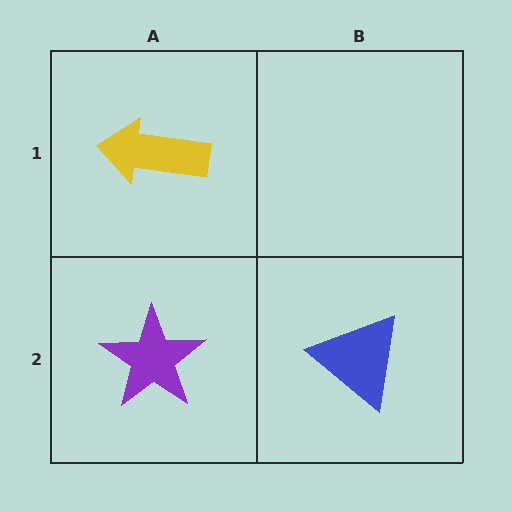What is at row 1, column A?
A yellow arrow.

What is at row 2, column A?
A purple star.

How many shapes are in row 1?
1 shape.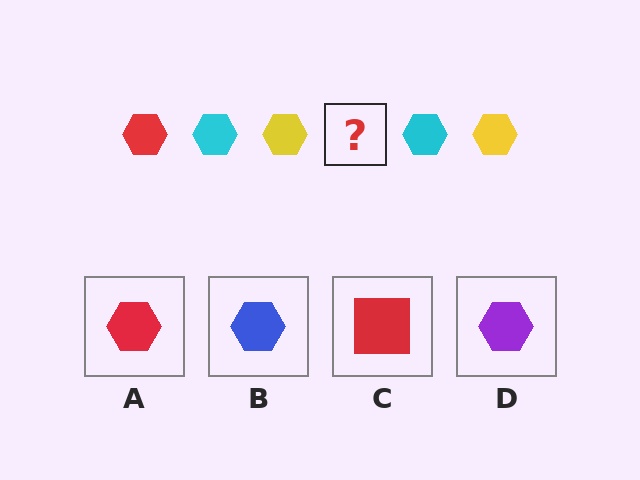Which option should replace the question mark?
Option A.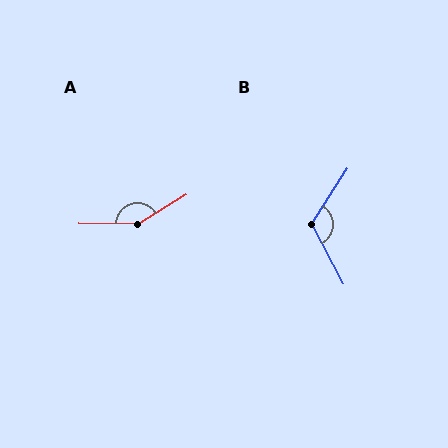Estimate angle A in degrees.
Approximately 149 degrees.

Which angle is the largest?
A, at approximately 149 degrees.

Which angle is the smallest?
B, at approximately 119 degrees.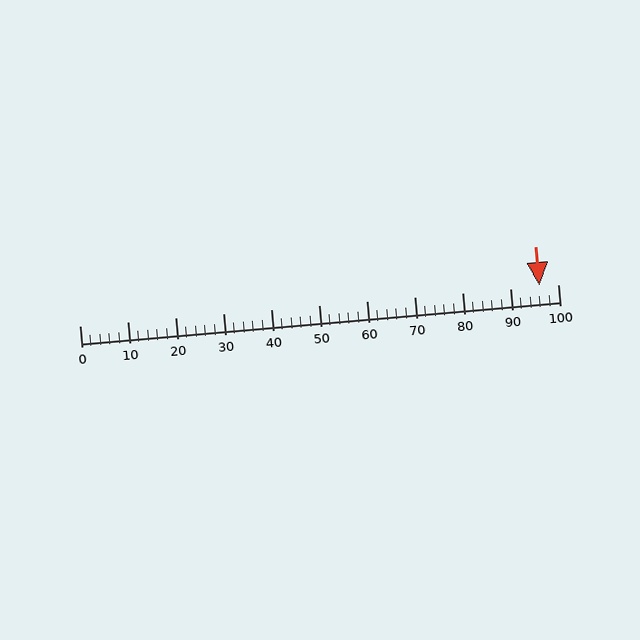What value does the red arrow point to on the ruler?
The red arrow points to approximately 96.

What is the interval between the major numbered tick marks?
The major tick marks are spaced 10 units apart.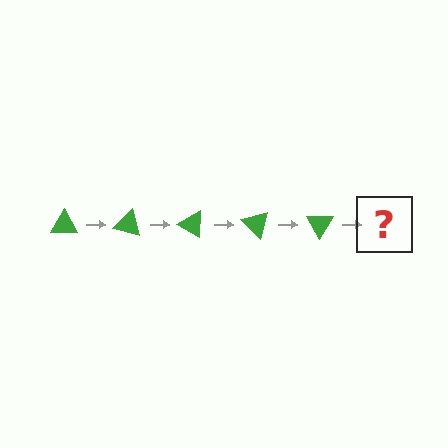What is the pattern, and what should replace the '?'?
The pattern is that the triangle rotates 15 degrees each step. The '?' should be a green triangle rotated 75 degrees.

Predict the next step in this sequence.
The next step is a green triangle rotated 75 degrees.